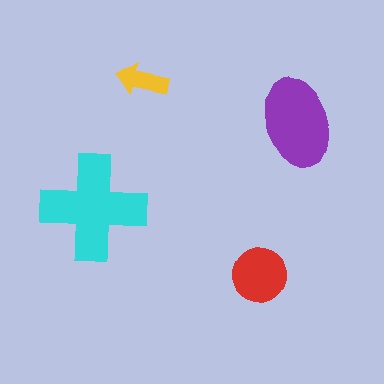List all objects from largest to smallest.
The cyan cross, the purple ellipse, the red circle, the yellow arrow.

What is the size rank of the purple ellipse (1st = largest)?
2nd.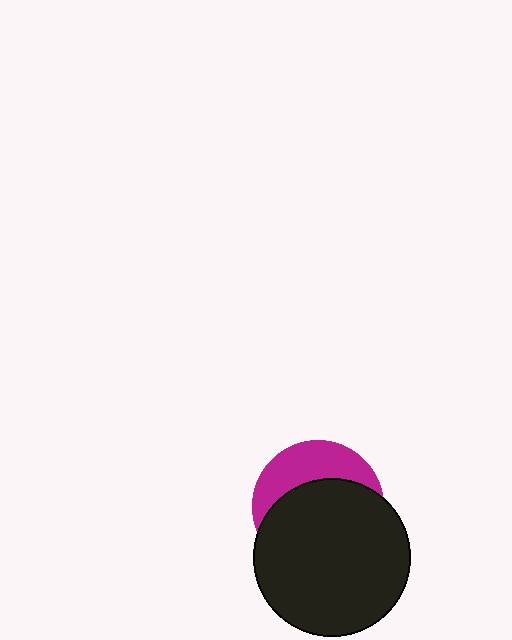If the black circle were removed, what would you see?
You would see the complete magenta circle.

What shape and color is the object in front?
The object in front is a black circle.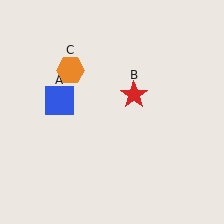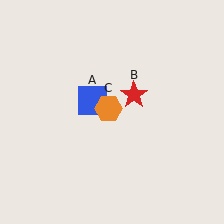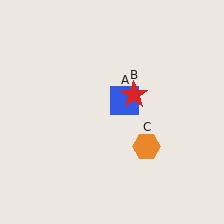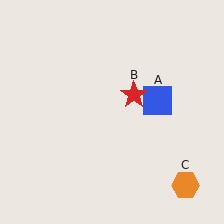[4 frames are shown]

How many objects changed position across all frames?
2 objects changed position: blue square (object A), orange hexagon (object C).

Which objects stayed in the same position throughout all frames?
Red star (object B) remained stationary.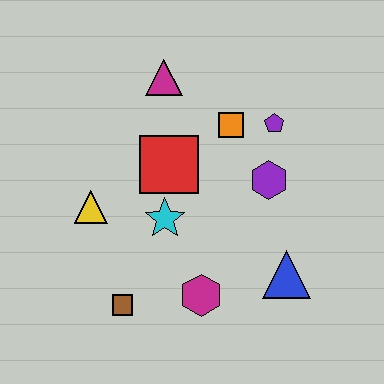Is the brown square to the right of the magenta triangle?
No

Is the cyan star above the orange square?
No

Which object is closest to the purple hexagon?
The purple pentagon is closest to the purple hexagon.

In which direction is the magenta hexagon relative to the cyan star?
The magenta hexagon is below the cyan star.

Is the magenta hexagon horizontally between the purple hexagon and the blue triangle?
No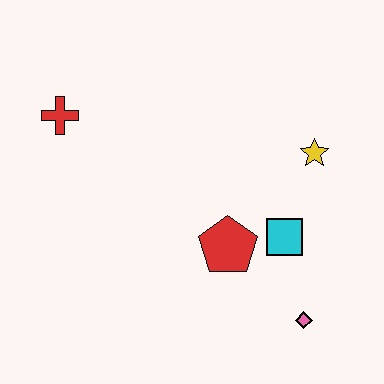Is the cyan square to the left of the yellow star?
Yes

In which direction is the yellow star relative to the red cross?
The yellow star is to the right of the red cross.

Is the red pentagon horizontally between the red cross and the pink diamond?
Yes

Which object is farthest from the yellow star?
The red cross is farthest from the yellow star.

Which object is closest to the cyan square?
The red pentagon is closest to the cyan square.